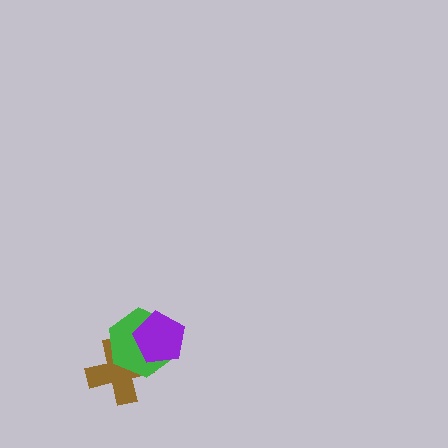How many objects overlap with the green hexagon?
2 objects overlap with the green hexagon.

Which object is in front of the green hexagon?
The purple pentagon is in front of the green hexagon.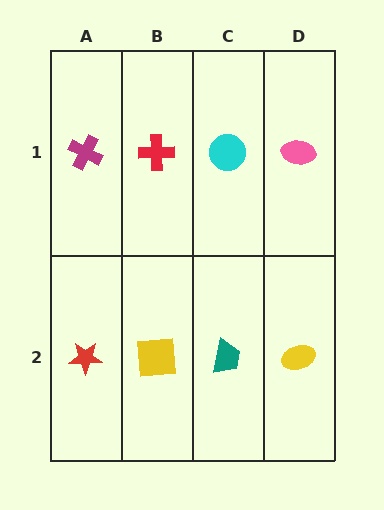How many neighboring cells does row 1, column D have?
2.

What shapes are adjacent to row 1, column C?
A teal trapezoid (row 2, column C), a red cross (row 1, column B), a pink ellipse (row 1, column D).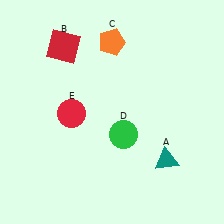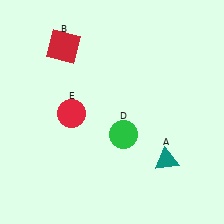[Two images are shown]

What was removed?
The orange pentagon (C) was removed in Image 2.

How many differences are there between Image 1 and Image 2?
There is 1 difference between the two images.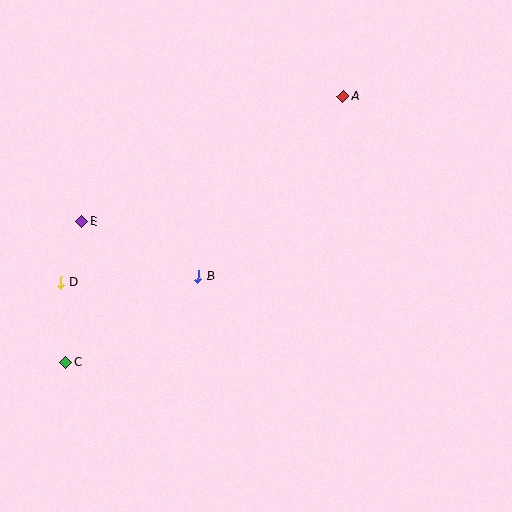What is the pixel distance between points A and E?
The distance between A and E is 290 pixels.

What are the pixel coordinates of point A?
Point A is at (343, 96).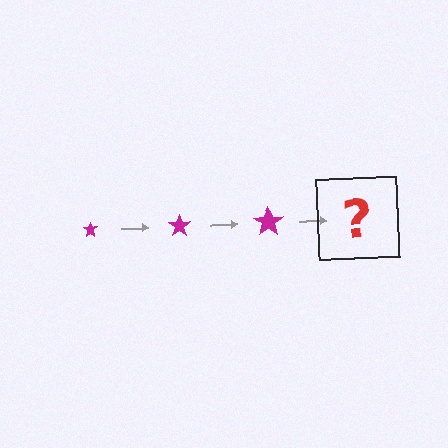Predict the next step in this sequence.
The next step is a magenta star, larger than the previous one.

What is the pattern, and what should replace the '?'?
The pattern is that the star gets progressively larger each step. The '?' should be a magenta star, larger than the previous one.